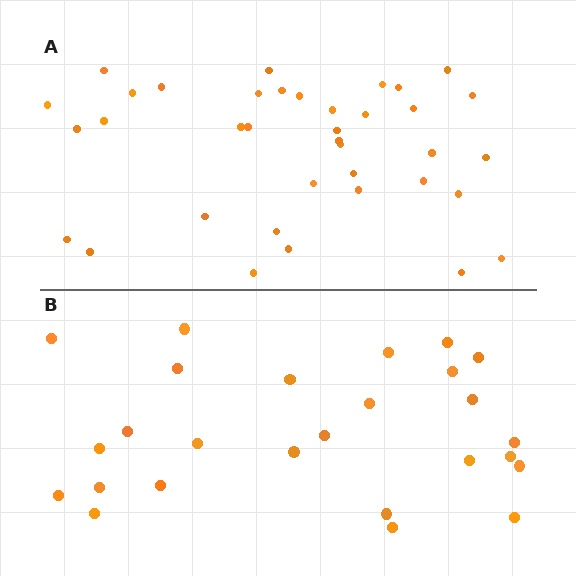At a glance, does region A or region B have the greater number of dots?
Region A (the top region) has more dots.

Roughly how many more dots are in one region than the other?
Region A has roughly 12 or so more dots than region B.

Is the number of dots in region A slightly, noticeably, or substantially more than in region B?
Region A has noticeably more, but not dramatically so. The ratio is roughly 1.4 to 1.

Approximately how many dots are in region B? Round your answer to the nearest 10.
About 30 dots. (The exact count is 26, which rounds to 30.)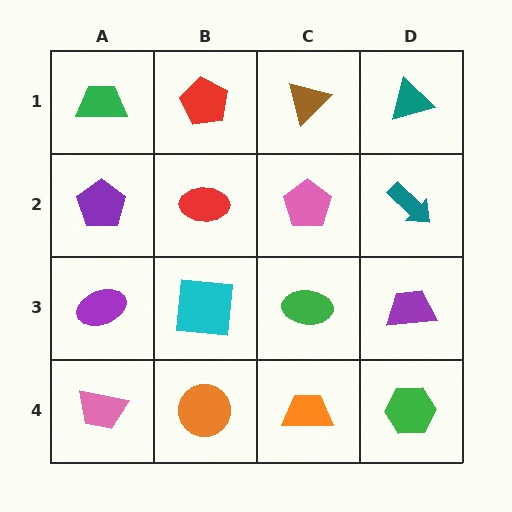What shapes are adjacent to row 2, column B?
A red pentagon (row 1, column B), a cyan square (row 3, column B), a purple pentagon (row 2, column A), a pink pentagon (row 2, column C).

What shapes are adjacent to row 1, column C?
A pink pentagon (row 2, column C), a red pentagon (row 1, column B), a teal triangle (row 1, column D).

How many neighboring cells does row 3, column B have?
4.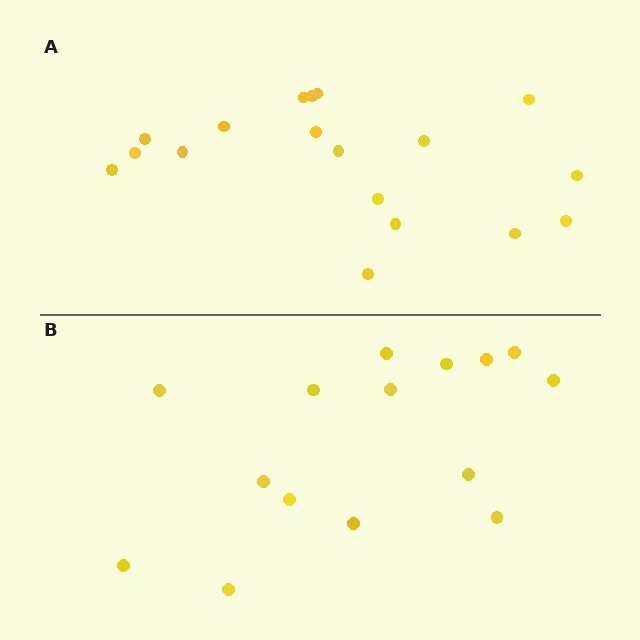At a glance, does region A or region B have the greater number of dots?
Region A (the top region) has more dots.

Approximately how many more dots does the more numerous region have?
Region A has just a few more — roughly 2 or 3 more dots than region B.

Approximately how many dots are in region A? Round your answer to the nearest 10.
About 20 dots. (The exact count is 18, which rounds to 20.)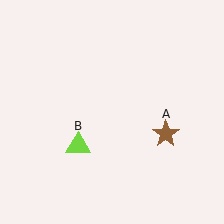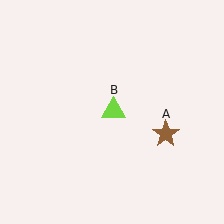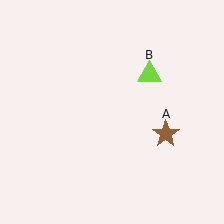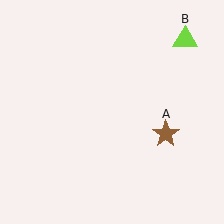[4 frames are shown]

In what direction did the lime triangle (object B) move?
The lime triangle (object B) moved up and to the right.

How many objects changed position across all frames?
1 object changed position: lime triangle (object B).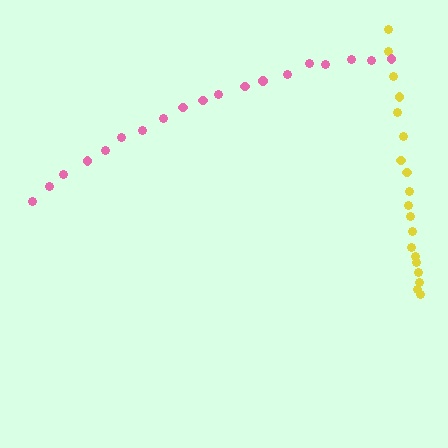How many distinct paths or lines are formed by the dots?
There are 2 distinct paths.